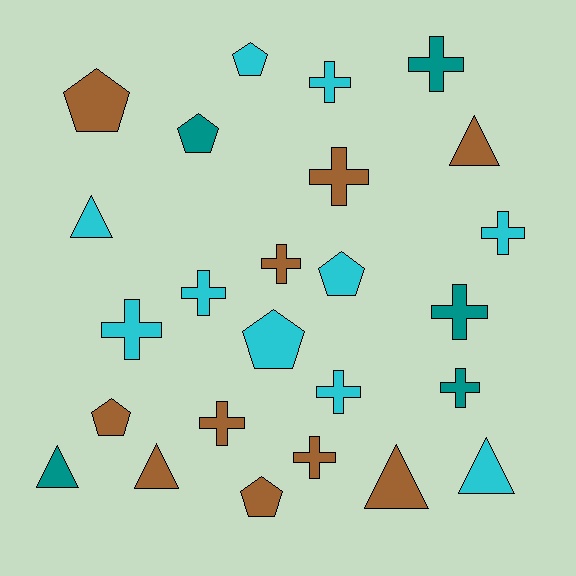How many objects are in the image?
There are 25 objects.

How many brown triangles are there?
There are 3 brown triangles.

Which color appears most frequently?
Brown, with 10 objects.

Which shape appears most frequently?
Cross, with 12 objects.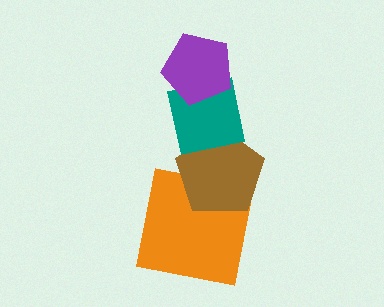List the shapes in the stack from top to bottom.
From top to bottom: the purple pentagon, the teal square, the brown pentagon, the orange square.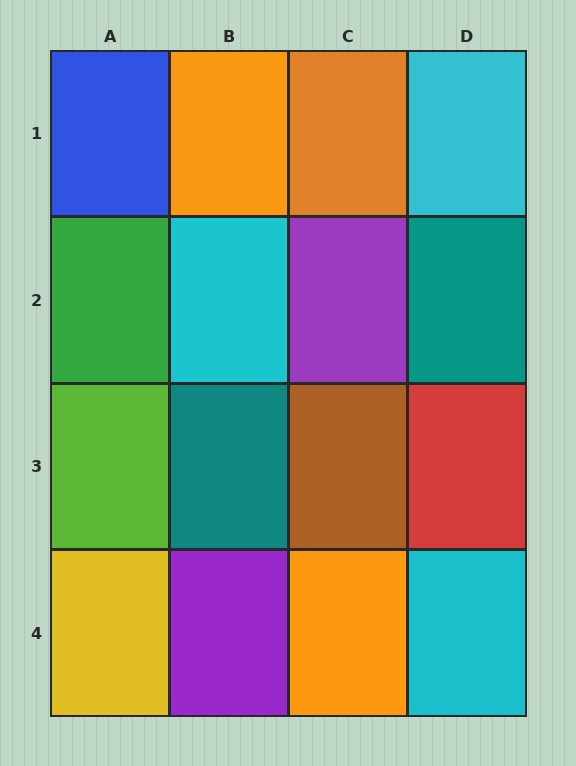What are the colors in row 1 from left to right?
Blue, orange, orange, cyan.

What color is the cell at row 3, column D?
Red.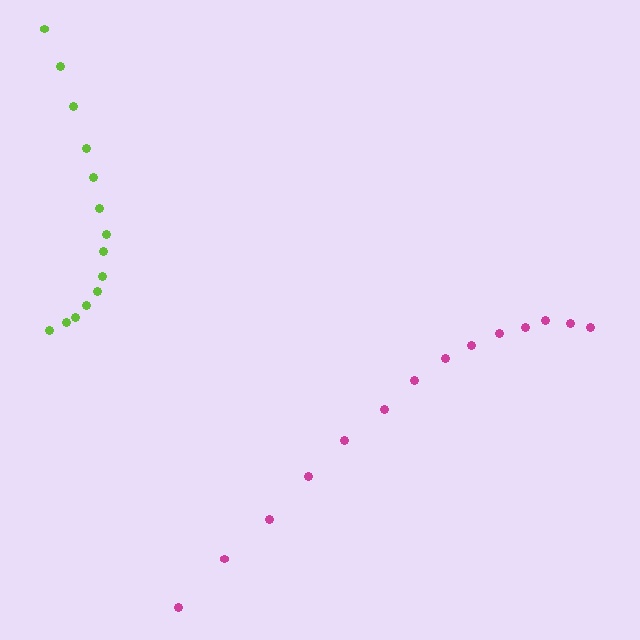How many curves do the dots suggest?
There are 2 distinct paths.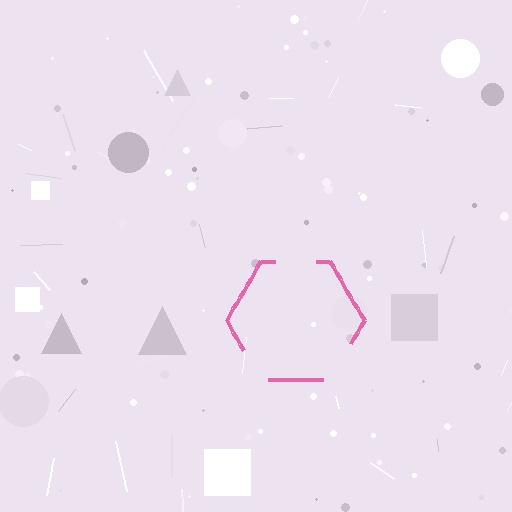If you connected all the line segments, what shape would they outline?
They would outline a hexagon.